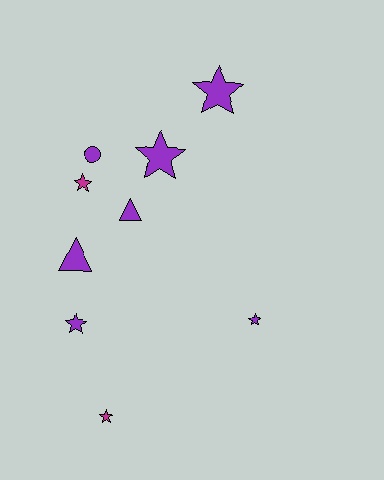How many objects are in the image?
There are 9 objects.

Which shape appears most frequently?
Star, with 6 objects.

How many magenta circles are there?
There are no magenta circles.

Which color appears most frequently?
Purple, with 7 objects.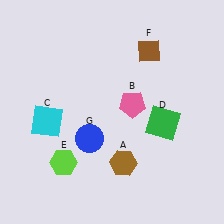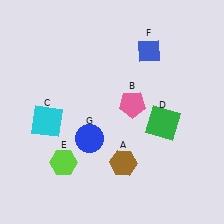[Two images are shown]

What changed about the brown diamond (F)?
In Image 1, F is brown. In Image 2, it changed to blue.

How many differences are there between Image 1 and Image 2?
There is 1 difference between the two images.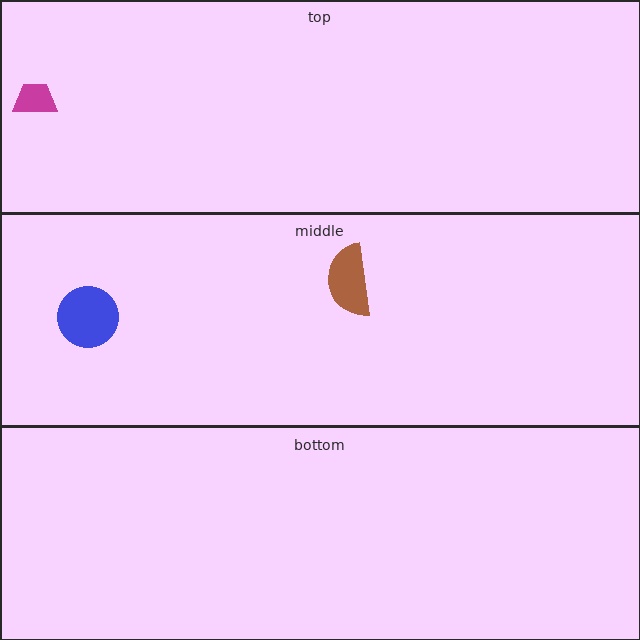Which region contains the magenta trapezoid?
The top region.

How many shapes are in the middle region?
2.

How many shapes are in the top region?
1.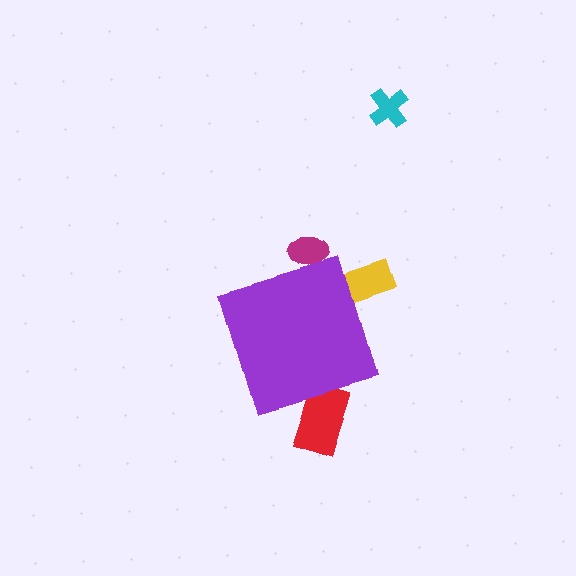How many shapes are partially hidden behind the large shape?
3 shapes are partially hidden.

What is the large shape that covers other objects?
A purple diamond.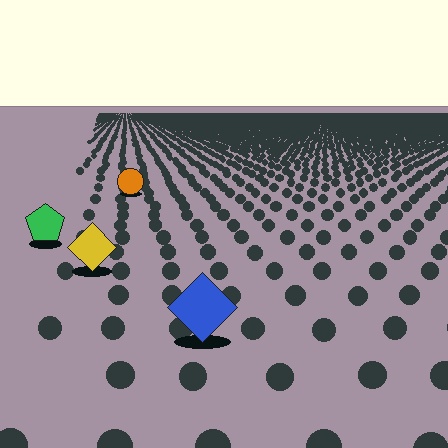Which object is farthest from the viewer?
The orange circle is farthest from the viewer. It appears smaller and the ground texture around it is denser.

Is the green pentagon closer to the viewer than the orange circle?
Yes. The green pentagon is closer — you can tell from the texture gradient: the ground texture is coarser near it.